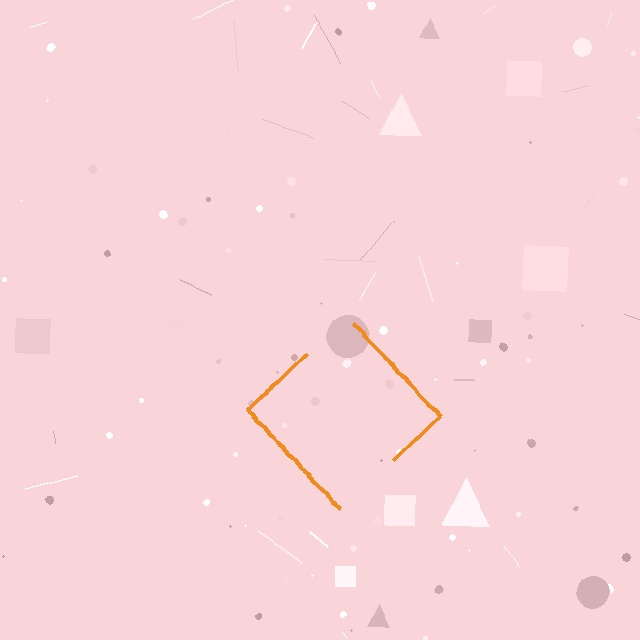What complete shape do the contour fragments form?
The contour fragments form a diamond.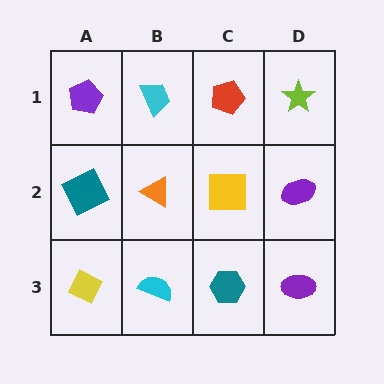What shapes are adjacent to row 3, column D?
A purple ellipse (row 2, column D), a teal hexagon (row 3, column C).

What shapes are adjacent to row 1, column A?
A teal square (row 2, column A), a cyan trapezoid (row 1, column B).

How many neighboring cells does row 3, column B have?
3.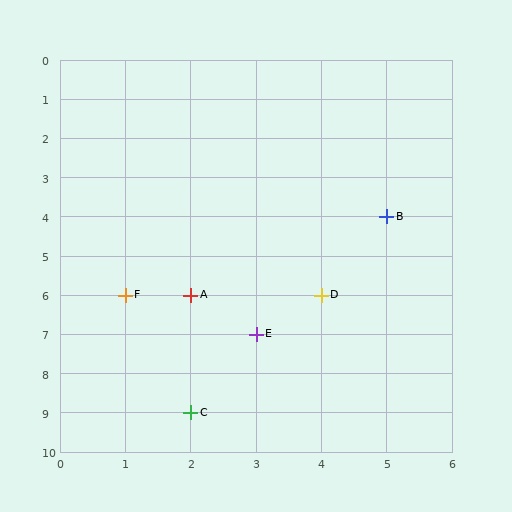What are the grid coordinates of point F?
Point F is at grid coordinates (1, 6).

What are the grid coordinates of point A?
Point A is at grid coordinates (2, 6).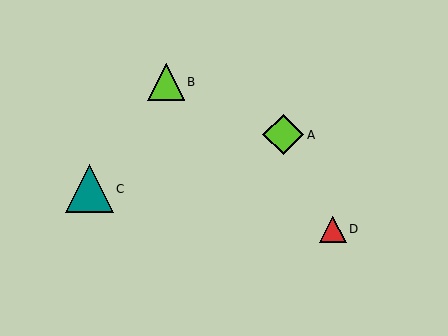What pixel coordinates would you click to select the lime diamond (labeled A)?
Click at (283, 135) to select the lime diamond A.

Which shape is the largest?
The teal triangle (labeled C) is the largest.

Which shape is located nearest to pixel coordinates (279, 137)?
The lime diamond (labeled A) at (283, 135) is nearest to that location.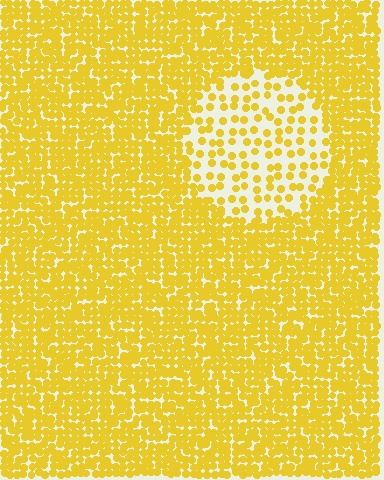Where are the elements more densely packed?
The elements are more densely packed outside the circle boundary.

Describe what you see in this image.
The image contains small yellow elements arranged at two different densities. A circle-shaped region is visible where the elements are less densely packed than the surrounding area.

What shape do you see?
I see a circle.